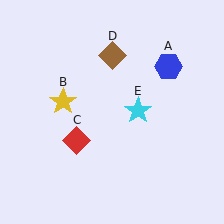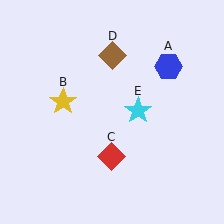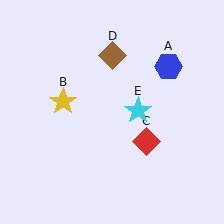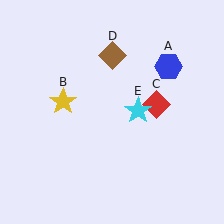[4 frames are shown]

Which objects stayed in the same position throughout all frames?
Blue hexagon (object A) and yellow star (object B) and brown diamond (object D) and cyan star (object E) remained stationary.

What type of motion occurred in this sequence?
The red diamond (object C) rotated counterclockwise around the center of the scene.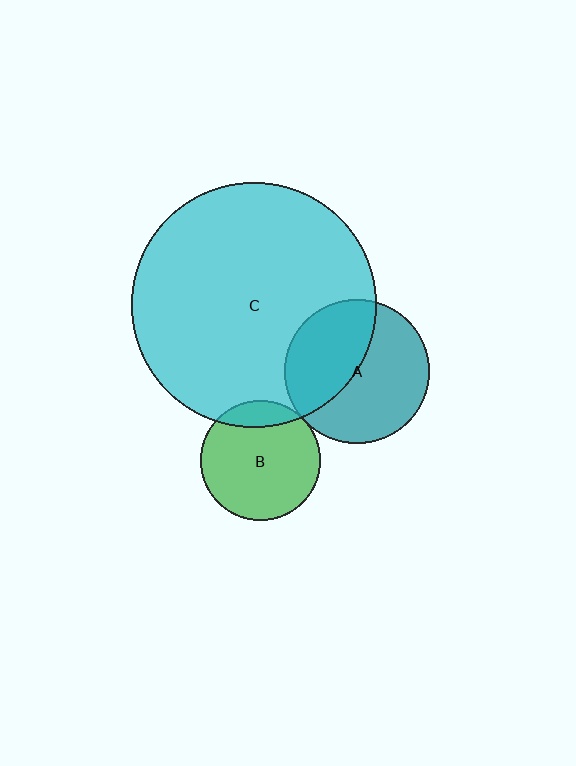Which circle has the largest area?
Circle C (cyan).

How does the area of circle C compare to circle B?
Approximately 4.1 times.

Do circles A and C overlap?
Yes.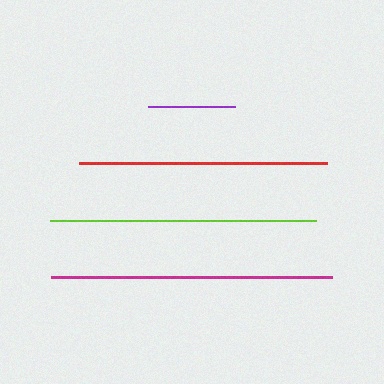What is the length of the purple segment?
The purple segment is approximately 87 pixels long.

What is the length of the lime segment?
The lime segment is approximately 267 pixels long.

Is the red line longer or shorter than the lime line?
The lime line is longer than the red line.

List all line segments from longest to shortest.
From longest to shortest: magenta, lime, red, purple.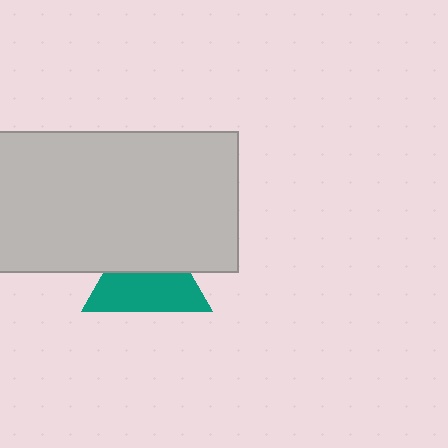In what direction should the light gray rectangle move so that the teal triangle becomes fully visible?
The light gray rectangle should move up. That is the shortest direction to clear the overlap and leave the teal triangle fully visible.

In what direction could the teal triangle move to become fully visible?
The teal triangle could move down. That would shift it out from behind the light gray rectangle entirely.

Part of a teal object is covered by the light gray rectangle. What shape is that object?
It is a triangle.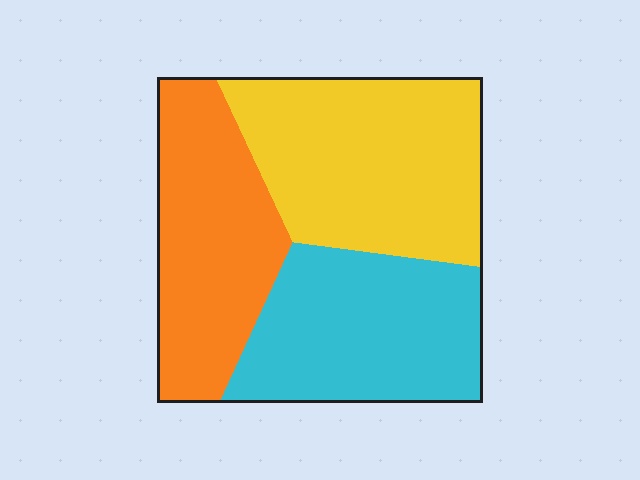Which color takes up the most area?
Yellow, at roughly 40%.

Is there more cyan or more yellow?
Yellow.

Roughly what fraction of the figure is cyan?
Cyan covers around 30% of the figure.